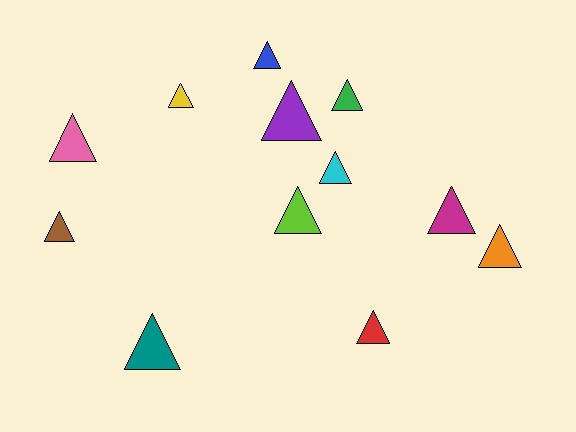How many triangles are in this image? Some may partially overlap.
There are 12 triangles.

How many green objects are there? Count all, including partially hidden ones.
There is 1 green object.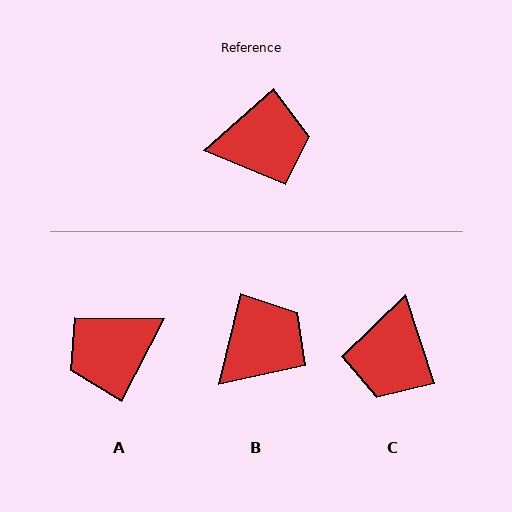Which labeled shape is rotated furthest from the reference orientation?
A, about 159 degrees away.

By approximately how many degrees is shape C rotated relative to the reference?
Approximately 114 degrees clockwise.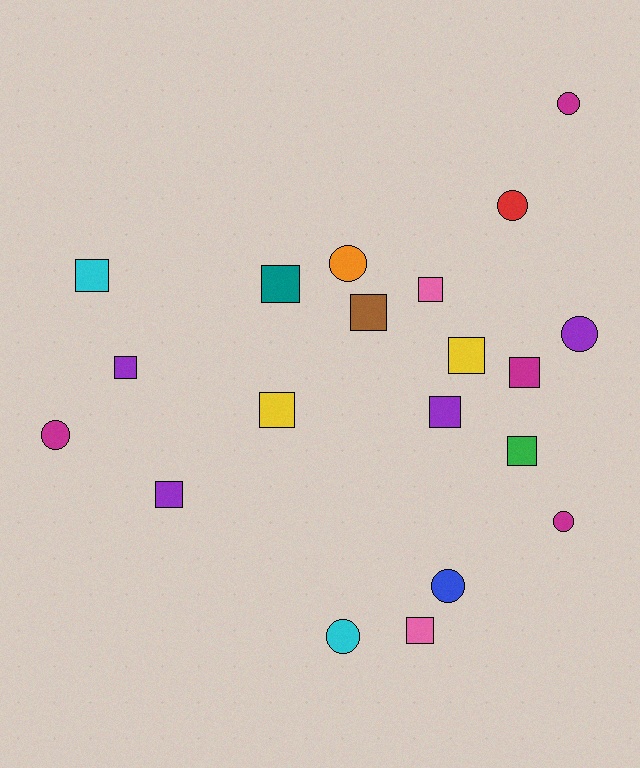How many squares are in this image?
There are 12 squares.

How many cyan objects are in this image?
There are 2 cyan objects.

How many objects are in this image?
There are 20 objects.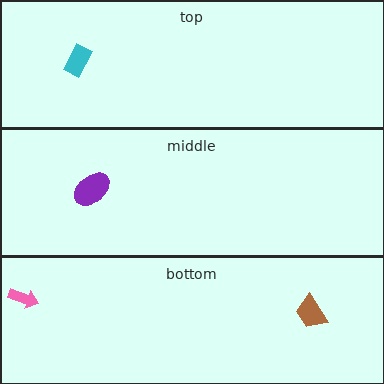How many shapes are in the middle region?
1.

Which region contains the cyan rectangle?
The top region.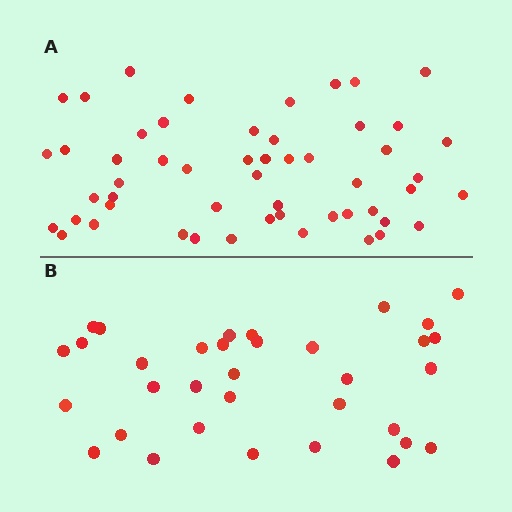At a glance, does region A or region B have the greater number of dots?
Region A (the top region) has more dots.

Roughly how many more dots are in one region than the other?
Region A has approximately 20 more dots than region B.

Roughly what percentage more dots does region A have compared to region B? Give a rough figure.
About 55% more.